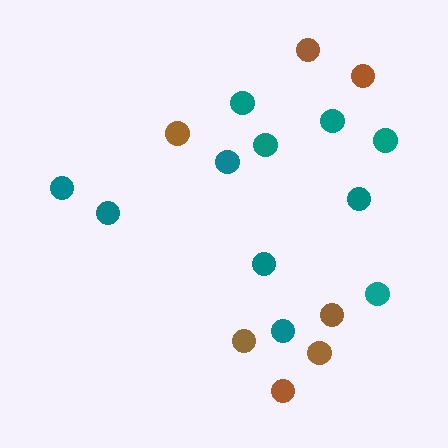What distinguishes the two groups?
There are 2 groups: one group of teal circles (11) and one group of brown circles (7).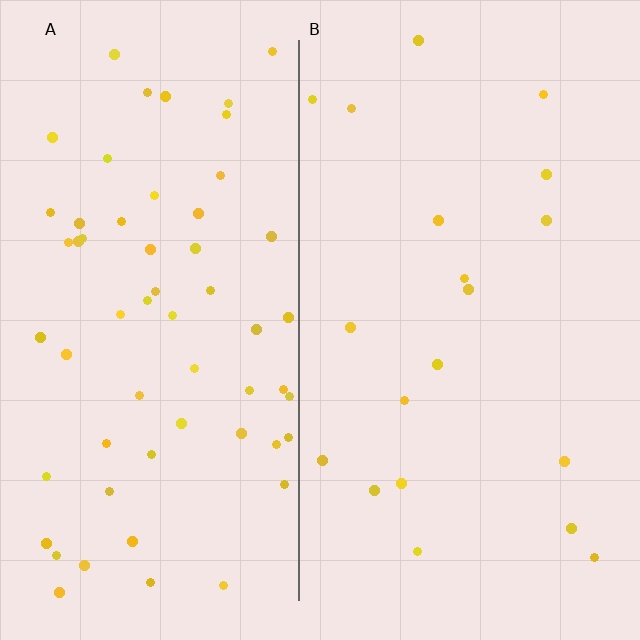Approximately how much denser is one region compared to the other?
Approximately 3.1× — region A over region B.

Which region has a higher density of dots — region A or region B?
A (the left).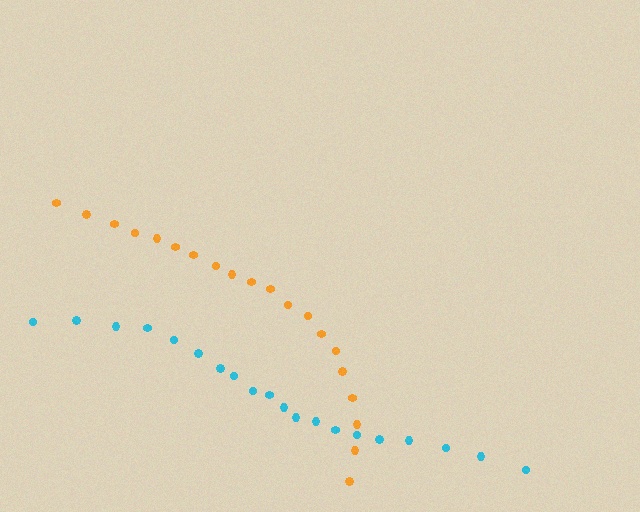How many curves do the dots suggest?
There are 2 distinct paths.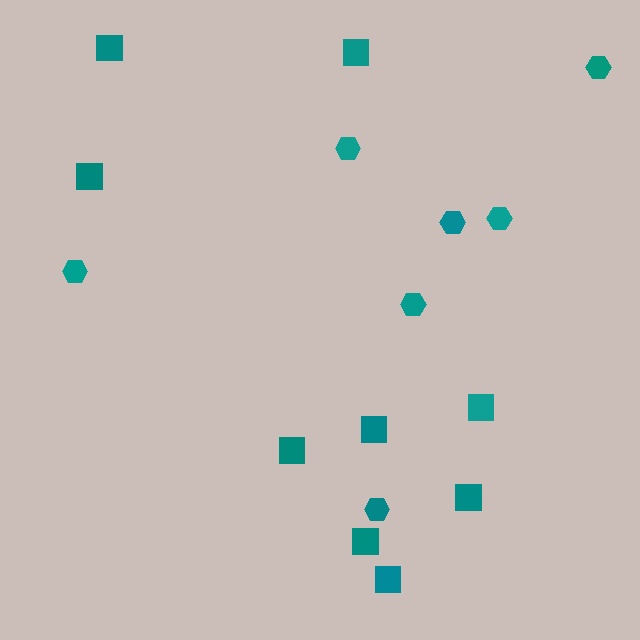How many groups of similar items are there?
There are 2 groups: one group of squares (9) and one group of hexagons (7).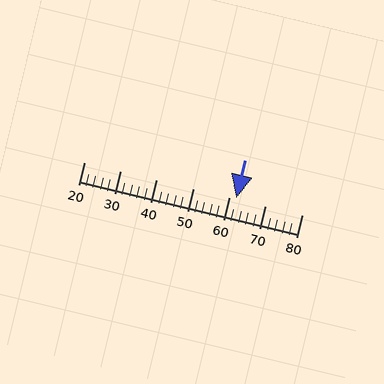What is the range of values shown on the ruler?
The ruler shows values from 20 to 80.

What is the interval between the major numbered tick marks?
The major tick marks are spaced 10 units apart.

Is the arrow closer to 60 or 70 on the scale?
The arrow is closer to 60.